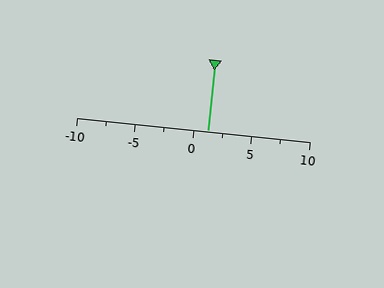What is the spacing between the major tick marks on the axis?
The major ticks are spaced 5 apart.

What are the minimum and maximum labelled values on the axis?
The axis runs from -10 to 10.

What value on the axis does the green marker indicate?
The marker indicates approximately 1.2.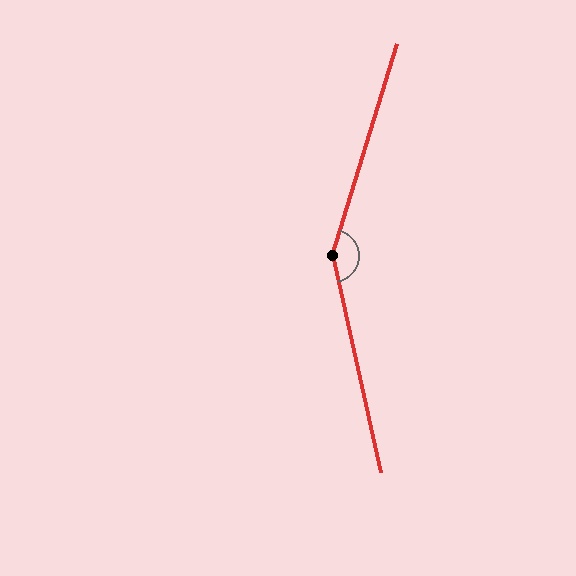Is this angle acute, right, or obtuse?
It is obtuse.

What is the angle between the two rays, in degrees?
Approximately 151 degrees.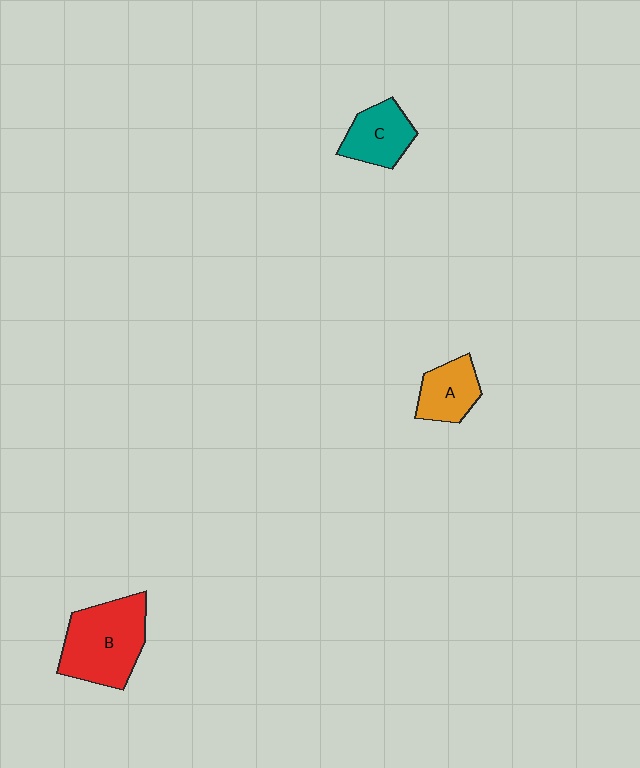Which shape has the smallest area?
Shape A (orange).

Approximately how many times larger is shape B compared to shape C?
Approximately 1.7 times.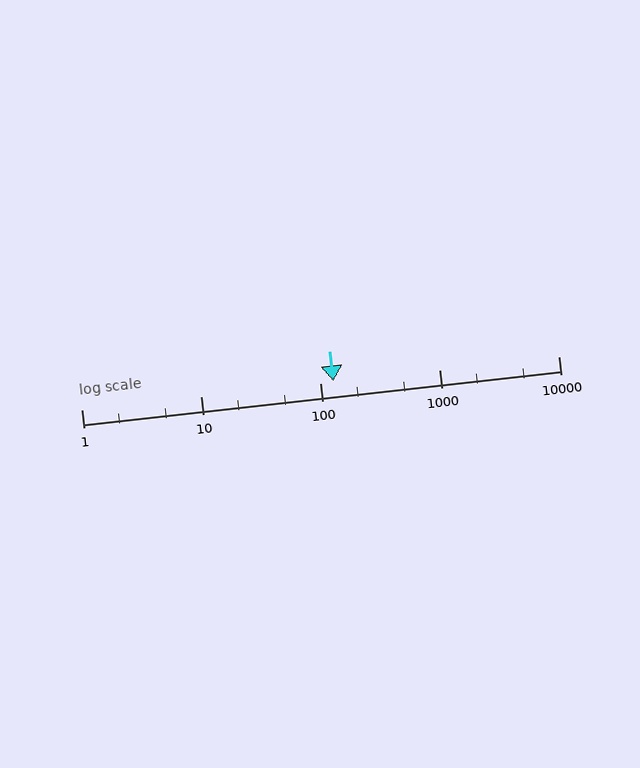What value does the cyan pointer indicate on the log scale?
The pointer indicates approximately 130.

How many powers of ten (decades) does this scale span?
The scale spans 4 decades, from 1 to 10000.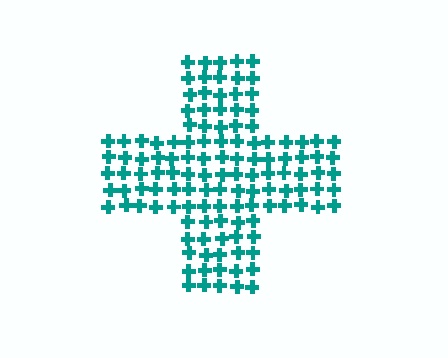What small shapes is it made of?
It is made of small crosses.